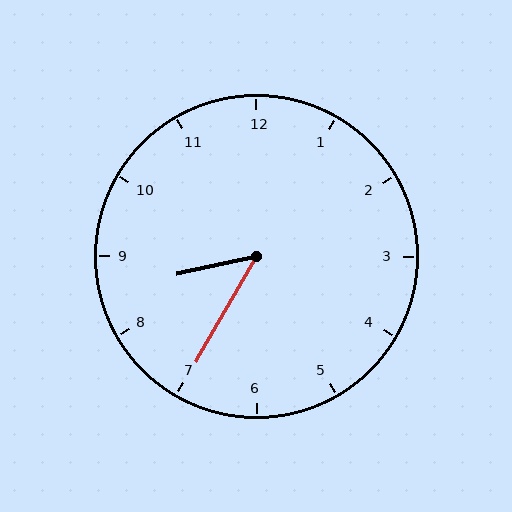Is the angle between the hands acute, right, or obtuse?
It is acute.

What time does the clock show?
8:35.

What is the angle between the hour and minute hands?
Approximately 48 degrees.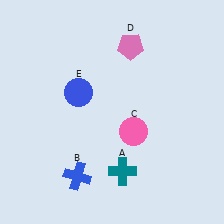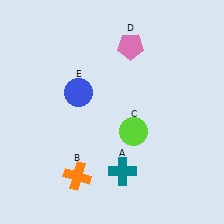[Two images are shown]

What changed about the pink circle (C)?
In Image 1, C is pink. In Image 2, it changed to lime.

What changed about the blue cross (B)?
In Image 1, B is blue. In Image 2, it changed to orange.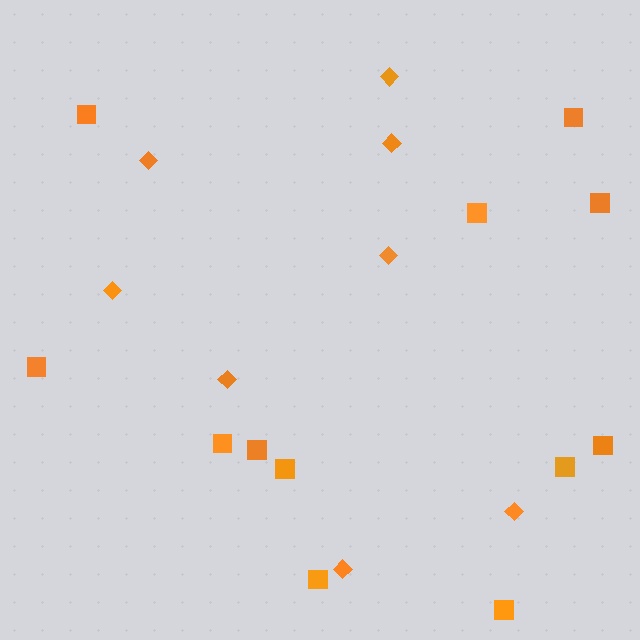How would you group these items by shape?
There are 2 groups: one group of squares (12) and one group of diamonds (8).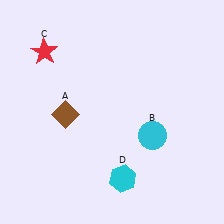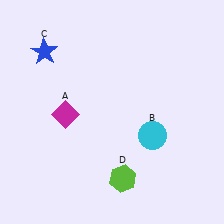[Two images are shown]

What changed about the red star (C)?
In Image 1, C is red. In Image 2, it changed to blue.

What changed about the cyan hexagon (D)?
In Image 1, D is cyan. In Image 2, it changed to lime.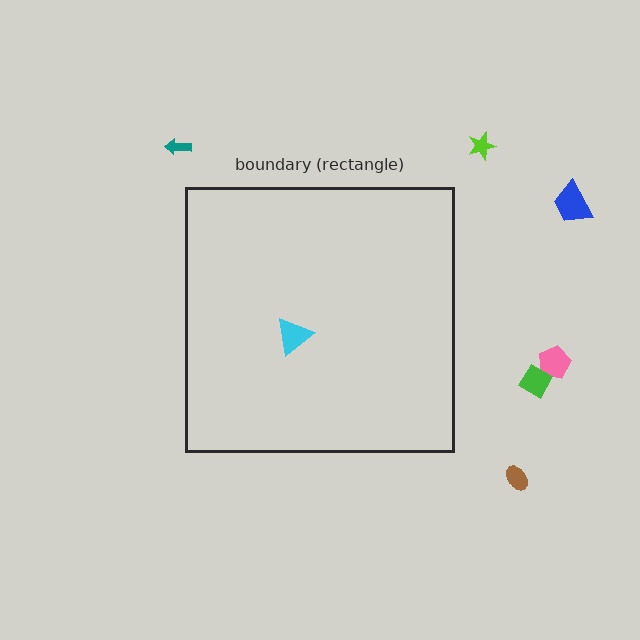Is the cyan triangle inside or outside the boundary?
Inside.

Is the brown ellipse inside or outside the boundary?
Outside.